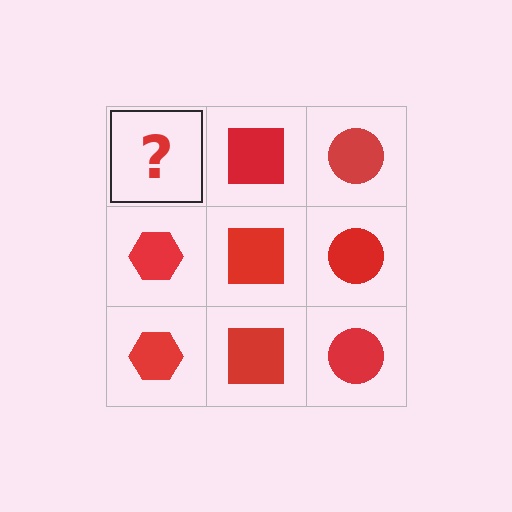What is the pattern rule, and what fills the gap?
The rule is that each column has a consistent shape. The gap should be filled with a red hexagon.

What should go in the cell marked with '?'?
The missing cell should contain a red hexagon.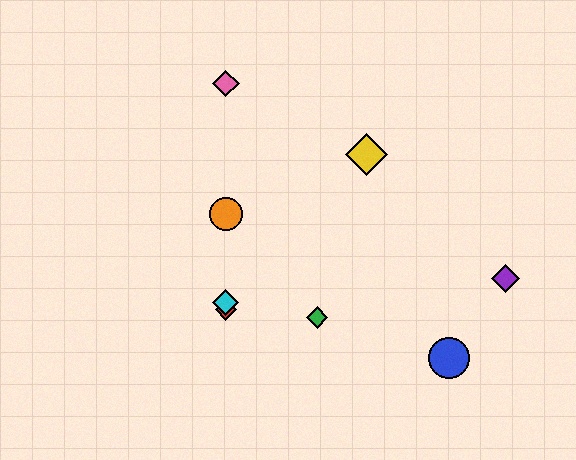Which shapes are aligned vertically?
The red diamond, the orange circle, the cyan diamond, the pink diamond are aligned vertically.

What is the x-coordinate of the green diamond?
The green diamond is at x≈317.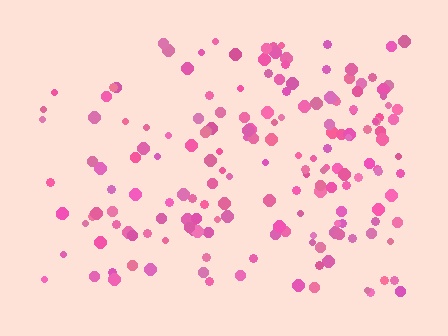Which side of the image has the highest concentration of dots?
The right.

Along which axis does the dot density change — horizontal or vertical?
Horizontal.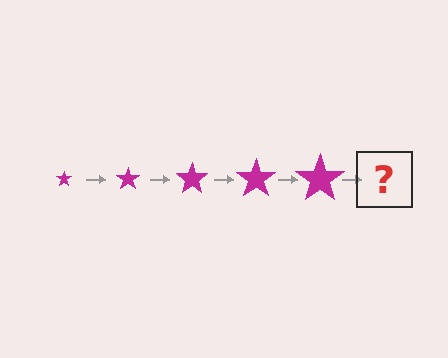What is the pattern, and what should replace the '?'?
The pattern is that the star gets progressively larger each step. The '?' should be a magenta star, larger than the previous one.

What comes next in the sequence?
The next element should be a magenta star, larger than the previous one.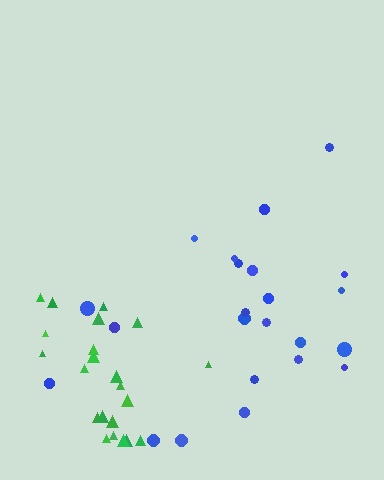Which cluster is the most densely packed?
Green.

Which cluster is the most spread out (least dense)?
Blue.